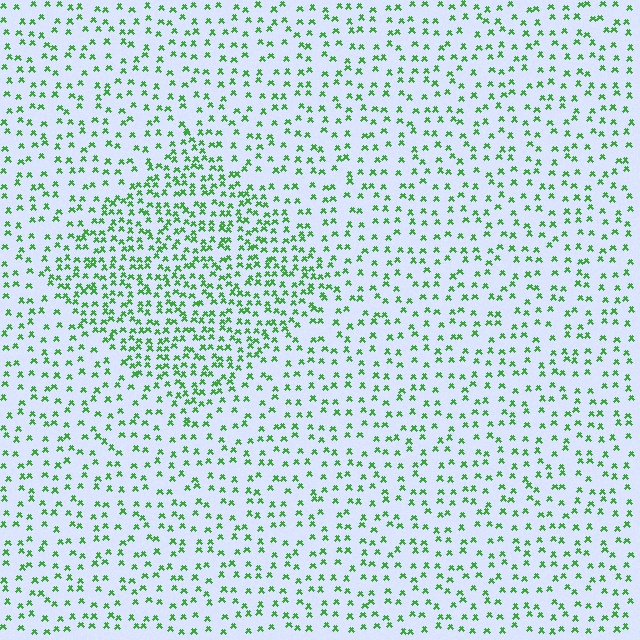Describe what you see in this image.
The image contains small green elements arranged at two different densities. A diamond-shaped region is visible where the elements are more densely packed than the surrounding area.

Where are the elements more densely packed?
The elements are more densely packed inside the diamond boundary.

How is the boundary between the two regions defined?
The boundary is defined by a change in element density (approximately 2.0x ratio). All elements are the same color, size, and shape.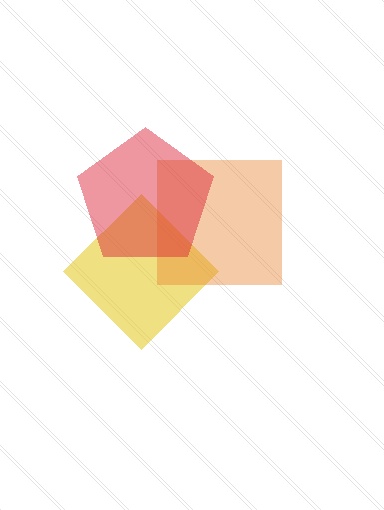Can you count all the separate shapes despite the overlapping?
Yes, there are 3 separate shapes.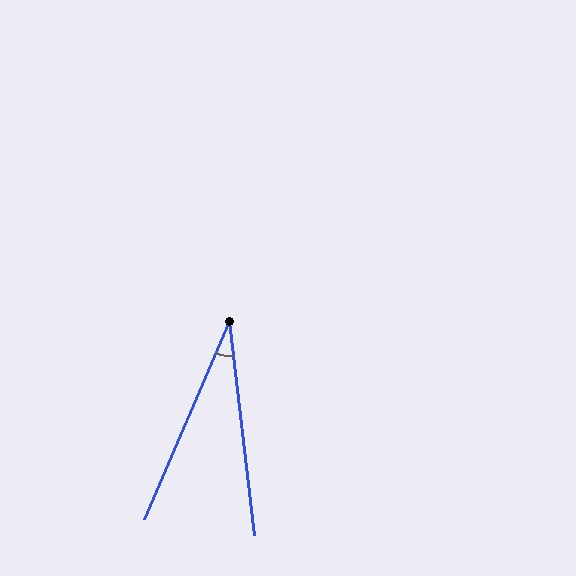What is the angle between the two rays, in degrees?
Approximately 30 degrees.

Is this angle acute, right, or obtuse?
It is acute.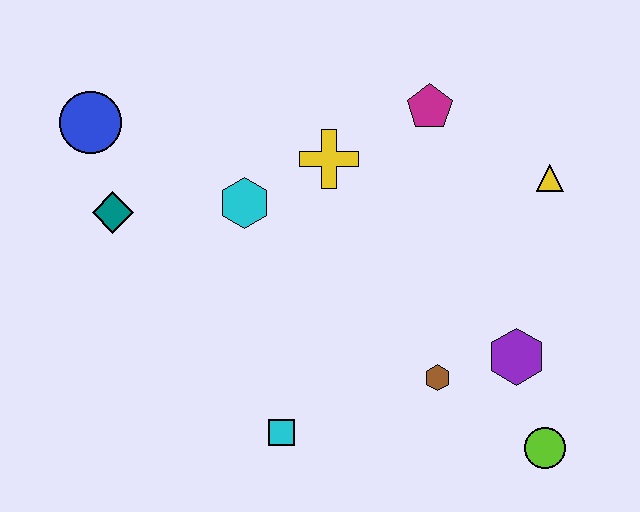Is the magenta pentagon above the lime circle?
Yes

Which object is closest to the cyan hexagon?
The yellow cross is closest to the cyan hexagon.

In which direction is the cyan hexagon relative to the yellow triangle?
The cyan hexagon is to the left of the yellow triangle.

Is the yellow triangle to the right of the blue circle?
Yes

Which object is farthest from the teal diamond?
The lime circle is farthest from the teal diamond.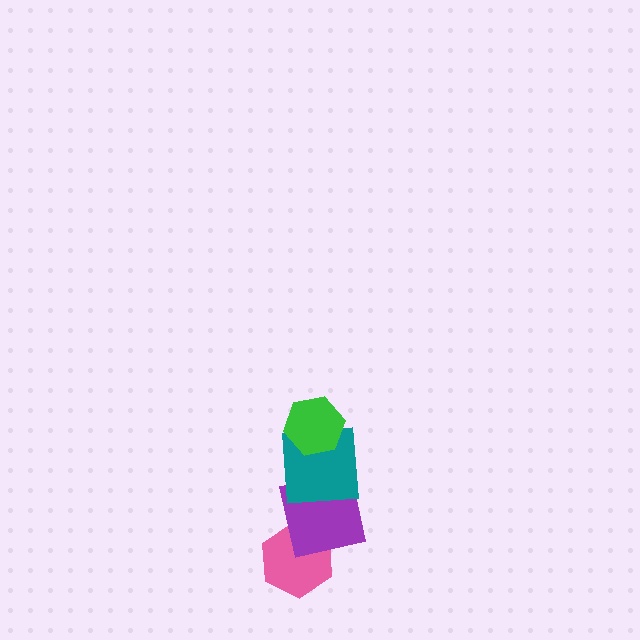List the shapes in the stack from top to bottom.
From top to bottom: the green hexagon, the teal square, the purple square, the pink hexagon.